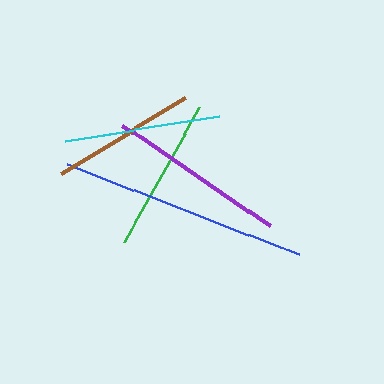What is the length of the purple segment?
The purple segment is approximately 180 pixels long.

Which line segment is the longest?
The blue line is the longest at approximately 249 pixels.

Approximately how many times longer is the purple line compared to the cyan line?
The purple line is approximately 1.1 times the length of the cyan line.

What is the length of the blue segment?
The blue segment is approximately 249 pixels long.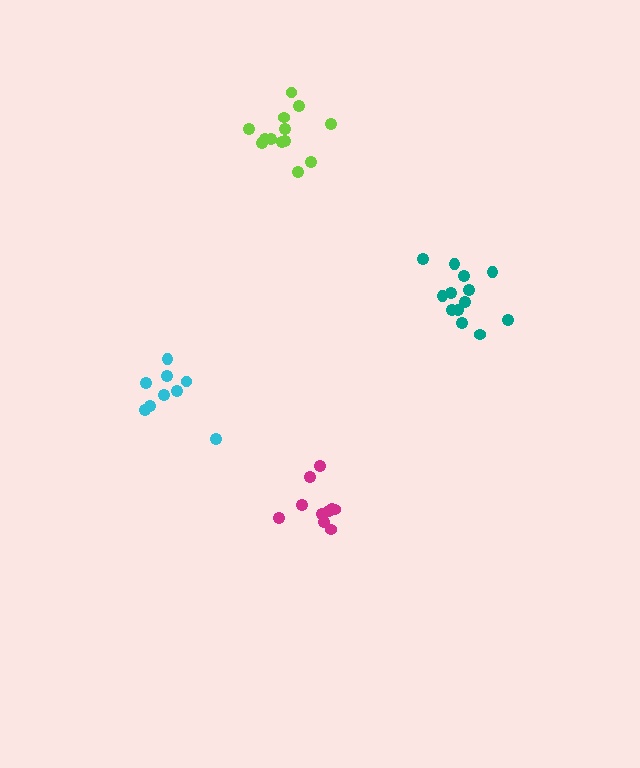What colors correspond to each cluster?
The clusters are colored: teal, cyan, magenta, lime.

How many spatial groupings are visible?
There are 4 spatial groupings.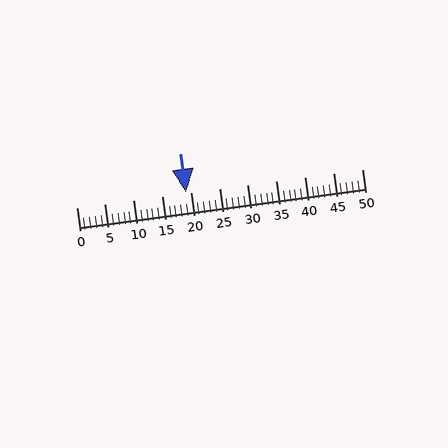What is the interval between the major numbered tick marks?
The major tick marks are spaced 5 units apart.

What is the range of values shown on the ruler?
The ruler shows values from 0 to 50.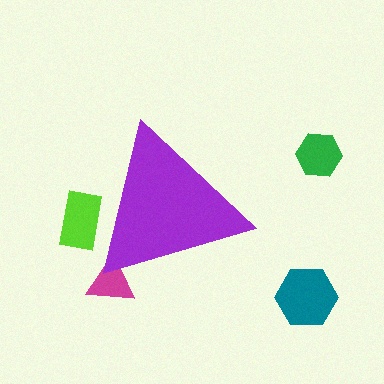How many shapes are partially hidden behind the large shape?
2 shapes are partially hidden.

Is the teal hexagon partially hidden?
No, the teal hexagon is fully visible.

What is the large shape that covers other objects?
A purple triangle.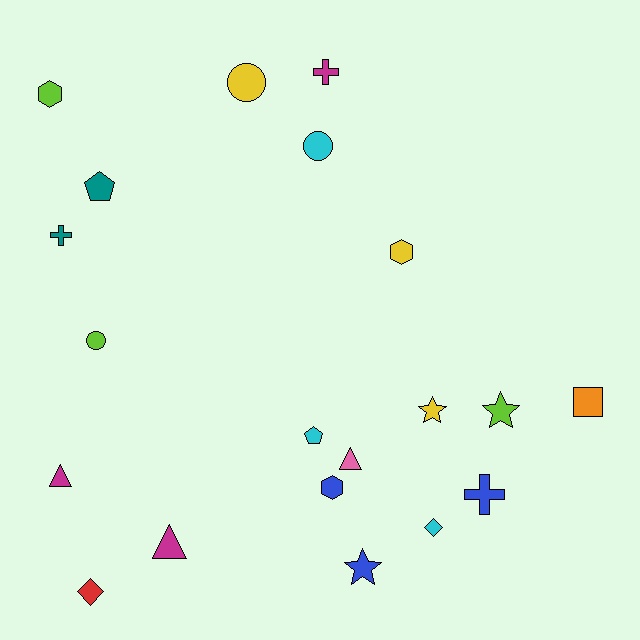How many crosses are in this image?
There are 3 crosses.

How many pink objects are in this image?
There is 1 pink object.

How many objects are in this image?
There are 20 objects.